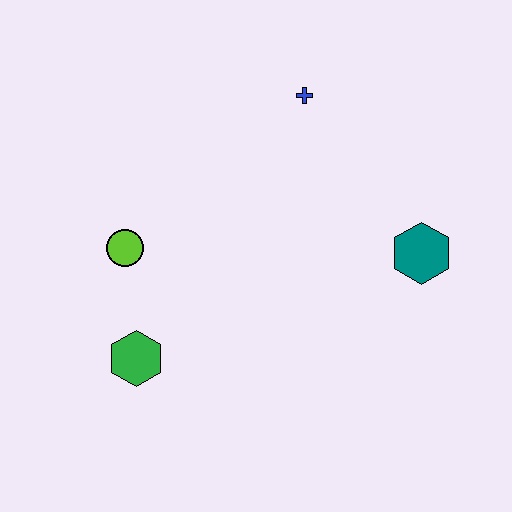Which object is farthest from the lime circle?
The teal hexagon is farthest from the lime circle.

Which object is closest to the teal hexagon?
The blue cross is closest to the teal hexagon.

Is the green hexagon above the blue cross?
No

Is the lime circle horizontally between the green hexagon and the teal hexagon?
No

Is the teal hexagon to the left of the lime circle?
No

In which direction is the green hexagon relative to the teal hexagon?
The green hexagon is to the left of the teal hexagon.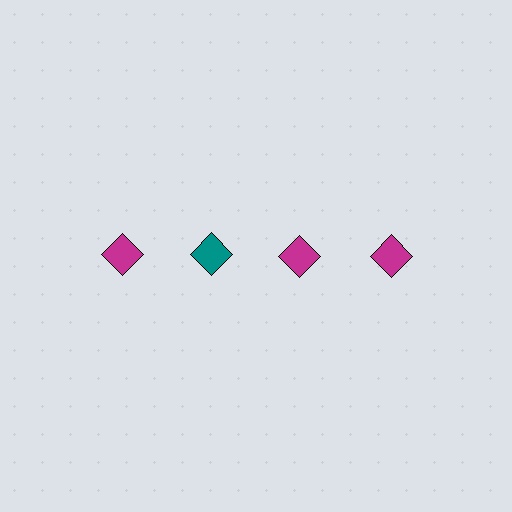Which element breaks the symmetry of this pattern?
The teal diamond in the top row, second from left column breaks the symmetry. All other shapes are magenta diamonds.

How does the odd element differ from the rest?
It has a different color: teal instead of magenta.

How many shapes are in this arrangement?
There are 4 shapes arranged in a grid pattern.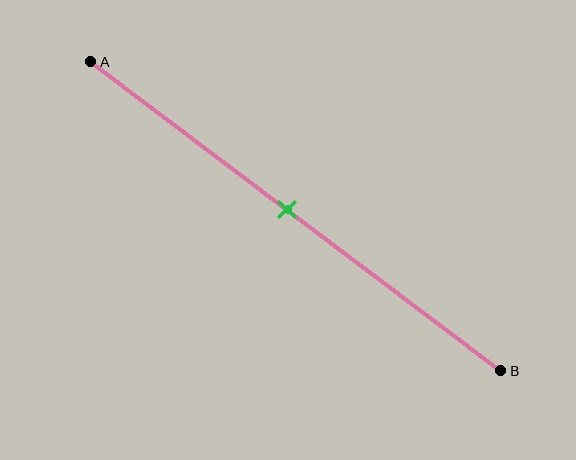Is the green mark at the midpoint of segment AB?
Yes, the mark is approximately at the midpoint.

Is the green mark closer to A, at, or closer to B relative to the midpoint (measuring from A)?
The green mark is approximately at the midpoint of segment AB.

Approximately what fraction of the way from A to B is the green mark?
The green mark is approximately 50% of the way from A to B.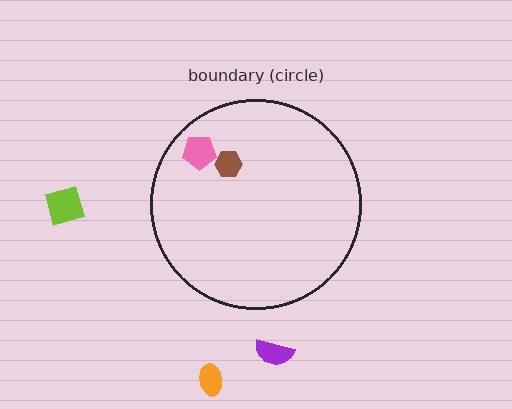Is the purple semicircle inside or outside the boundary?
Outside.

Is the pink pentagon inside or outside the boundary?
Inside.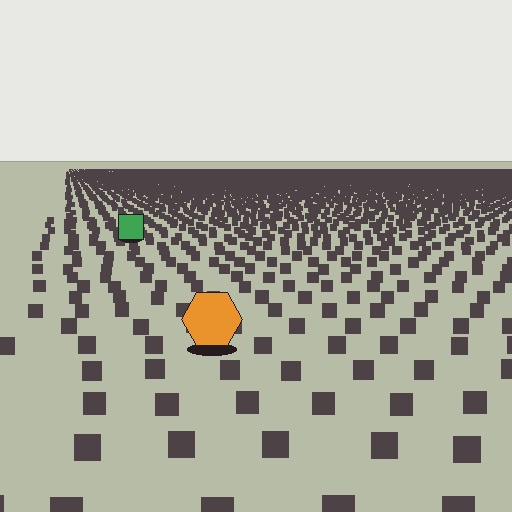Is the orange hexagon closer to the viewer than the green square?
Yes. The orange hexagon is closer — you can tell from the texture gradient: the ground texture is coarser near it.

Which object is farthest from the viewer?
The green square is farthest from the viewer. It appears smaller and the ground texture around it is denser.